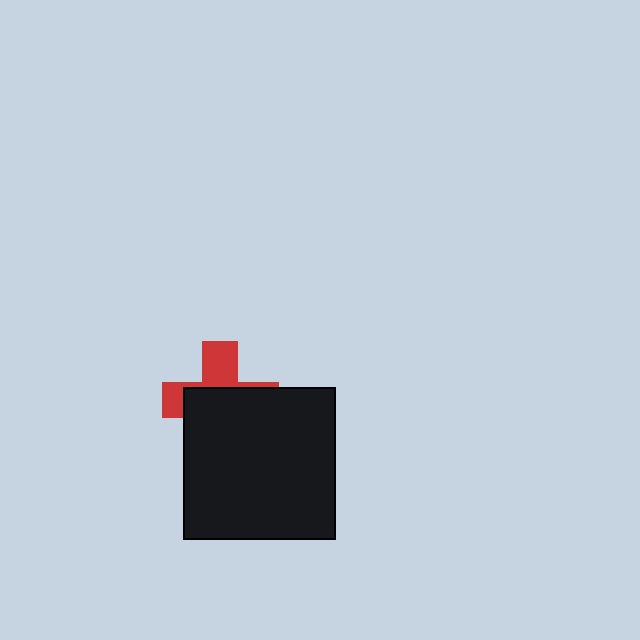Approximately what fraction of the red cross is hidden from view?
Roughly 61% of the red cross is hidden behind the black square.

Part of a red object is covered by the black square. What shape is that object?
It is a cross.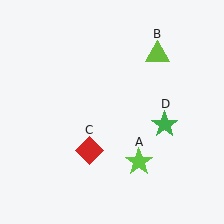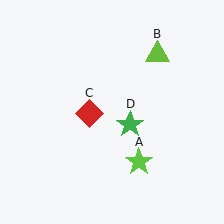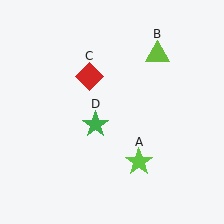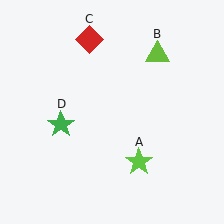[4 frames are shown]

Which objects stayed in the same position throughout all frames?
Lime star (object A) and lime triangle (object B) remained stationary.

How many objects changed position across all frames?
2 objects changed position: red diamond (object C), green star (object D).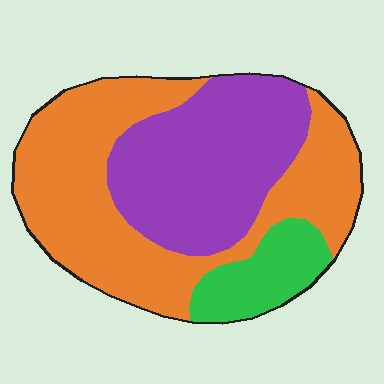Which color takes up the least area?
Green, at roughly 10%.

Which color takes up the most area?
Orange, at roughly 50%.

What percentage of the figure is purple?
Purple takes up about three eighths (3/8) of the figure.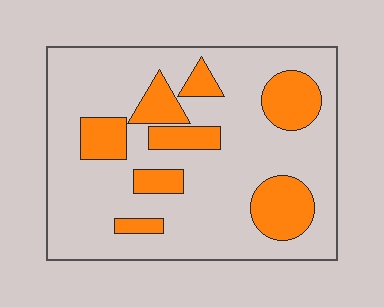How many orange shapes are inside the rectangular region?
8.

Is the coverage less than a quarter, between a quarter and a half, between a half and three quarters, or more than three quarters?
Less than a quarter.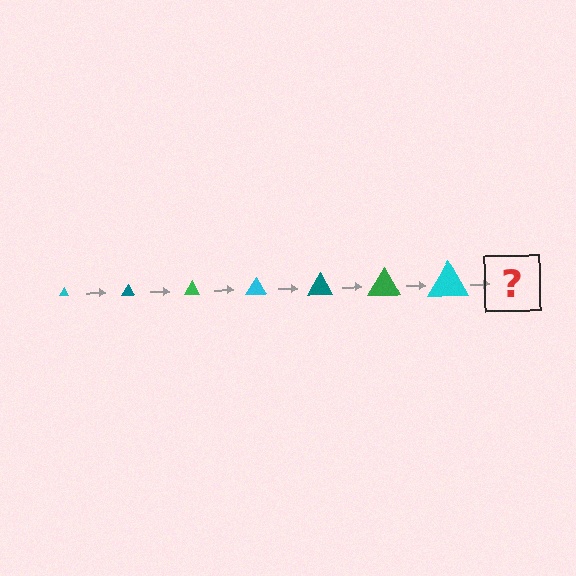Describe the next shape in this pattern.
It should be a teal triangle, larger than the previous one.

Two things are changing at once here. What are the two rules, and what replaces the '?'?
The two rules are that the triangle grows larger each step and the color cycles through cyan, teal, and green. The '?' should be a teal triangle, larger than the previous one.